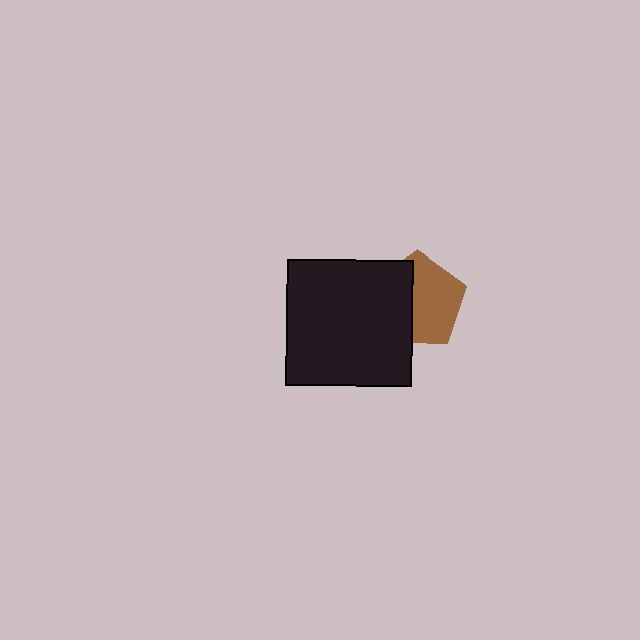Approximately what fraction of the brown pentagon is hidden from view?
Roughly 44% of the brown pentagon is hidden behind the black square.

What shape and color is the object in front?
The object in front is a black square.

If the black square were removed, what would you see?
You would see the complete brown pentagon.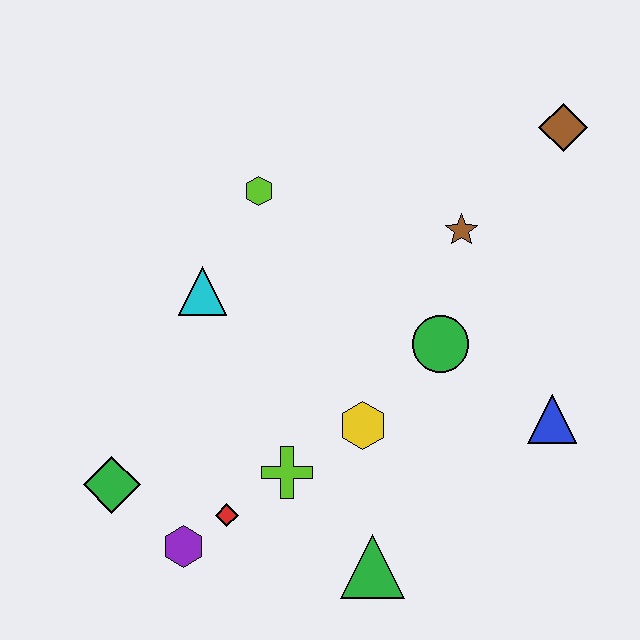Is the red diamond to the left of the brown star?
Yes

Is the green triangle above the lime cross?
No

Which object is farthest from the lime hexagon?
The green triangle is farthest from the lime hexagon.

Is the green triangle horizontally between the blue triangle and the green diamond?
Yes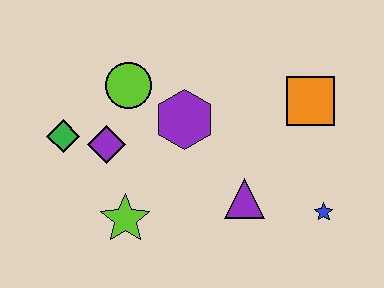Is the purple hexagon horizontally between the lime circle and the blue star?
Yes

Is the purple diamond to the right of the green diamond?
Yes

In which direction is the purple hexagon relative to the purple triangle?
The purple hexagon is above the purple triangle.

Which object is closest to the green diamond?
The purple diamond is closest to the green diamond.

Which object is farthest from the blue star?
The green diamond is farthest from the blue star.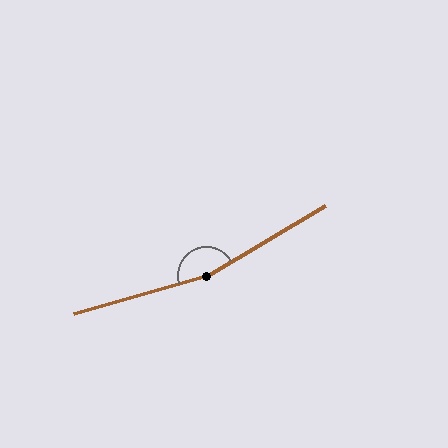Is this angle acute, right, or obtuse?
It is obtuse.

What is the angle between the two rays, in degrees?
Approximately 165 degrees.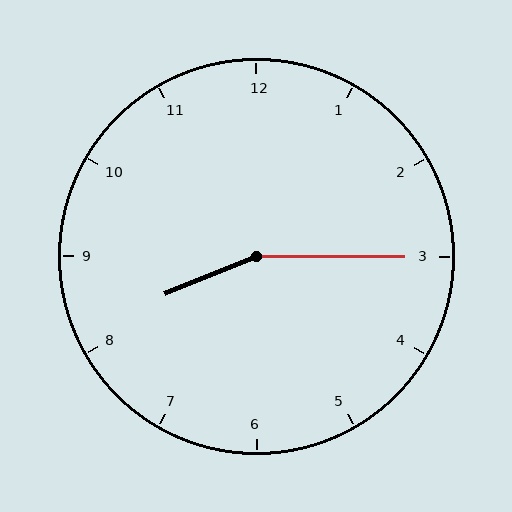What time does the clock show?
8:15.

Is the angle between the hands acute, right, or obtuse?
It is obtuse.